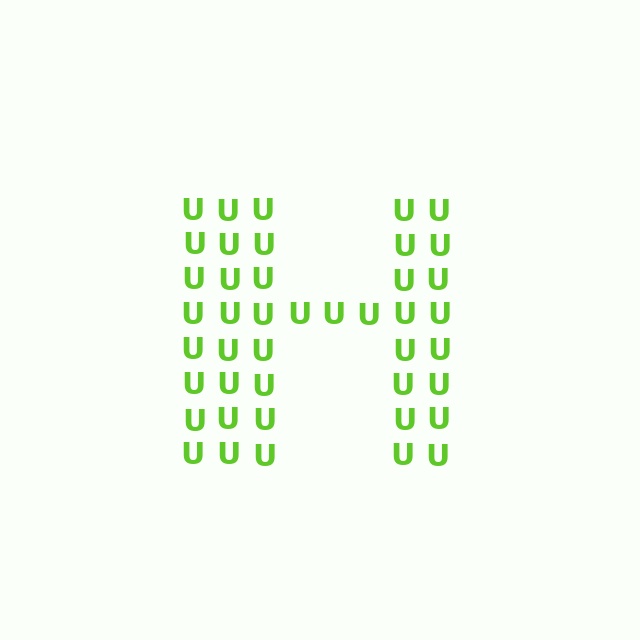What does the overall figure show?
The overall figure shows the letter H.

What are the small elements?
The small elements are letter U's.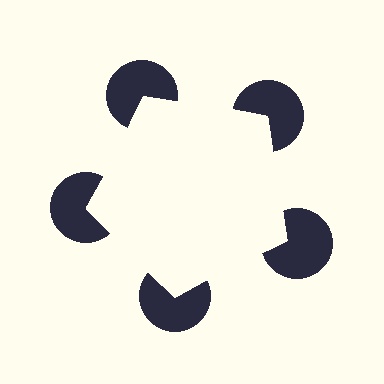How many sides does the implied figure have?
5 sides.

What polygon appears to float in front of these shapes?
An illusory pentagon — its edges are inferred from the aligned wedge cuts in the pac-man discs, not physically drawn.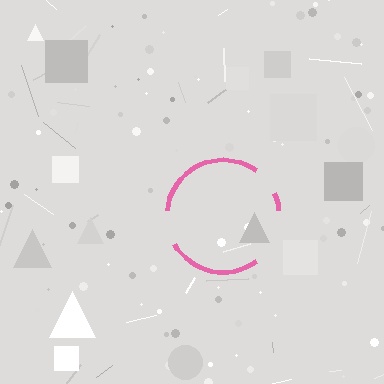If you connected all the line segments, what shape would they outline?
They would outline a circle.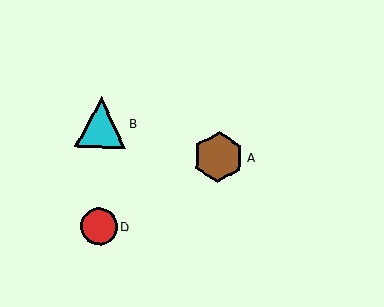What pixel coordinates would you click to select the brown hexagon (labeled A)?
Click at (218, 157) to select the brown hexagon A.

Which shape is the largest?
The brown hexagon (labeled A) is the largest.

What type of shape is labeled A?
Shape A is a brown hexagon.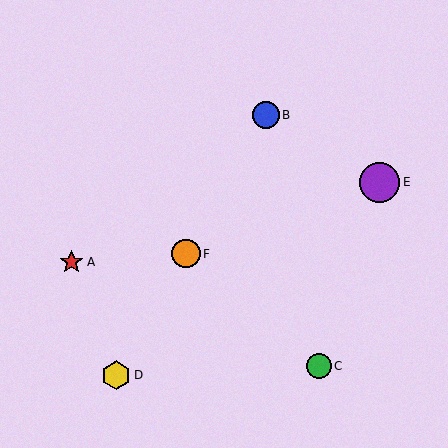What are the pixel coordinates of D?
Object D is at (116, 375).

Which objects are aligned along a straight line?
Objects B, D, F are aligned along a straight line.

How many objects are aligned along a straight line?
3 objects (B, D, F) are aligned along a straight line.